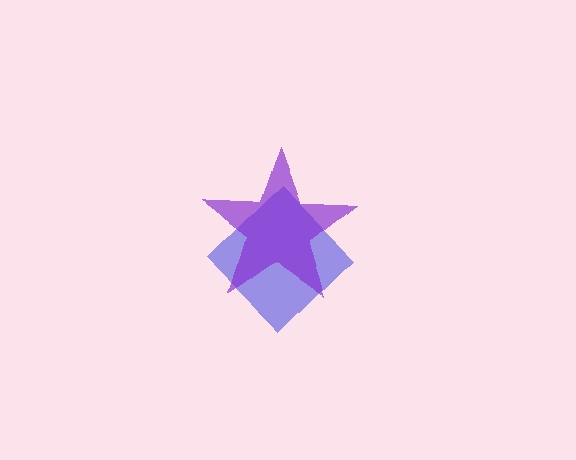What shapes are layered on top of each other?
The layered shapes are: a blue diamond, a purple star.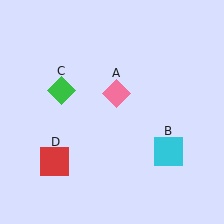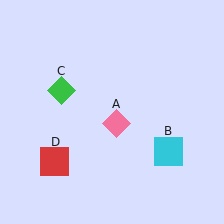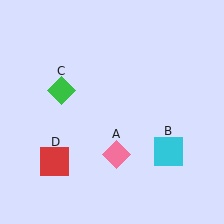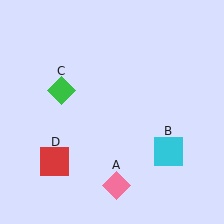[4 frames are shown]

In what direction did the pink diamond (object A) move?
The pink diamond (object A) moved down.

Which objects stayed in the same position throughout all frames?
Cyan square (object B) and green diamond (object C) and red square (object D) remained stationary.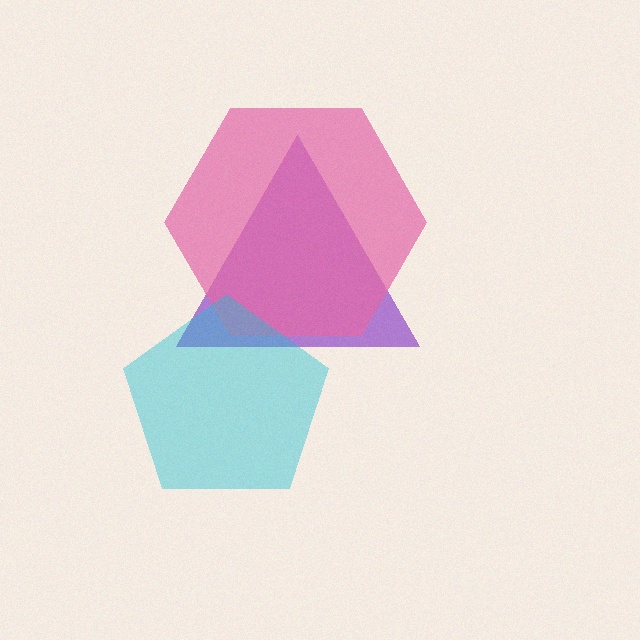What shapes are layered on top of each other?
The layered shapes are: a purple triangle, a pink hexagon, a cyan pentagon.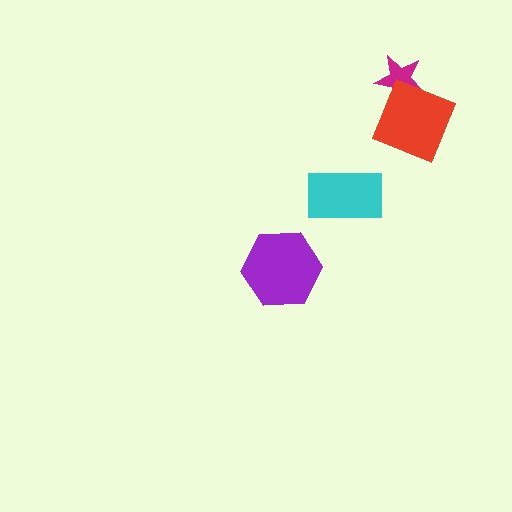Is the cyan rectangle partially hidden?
No, no other shape covers it.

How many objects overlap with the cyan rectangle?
0 objects overlap with the cyan rectangle.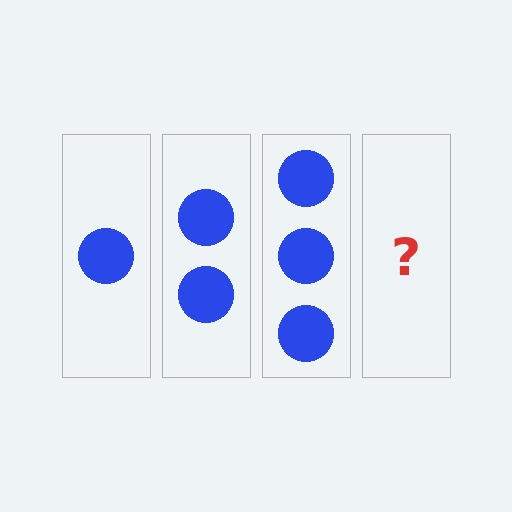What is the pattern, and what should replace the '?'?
The pattern is that each step adds one more circle. The '?' should be 4 circles.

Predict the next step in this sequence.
The next step is 4 circles.